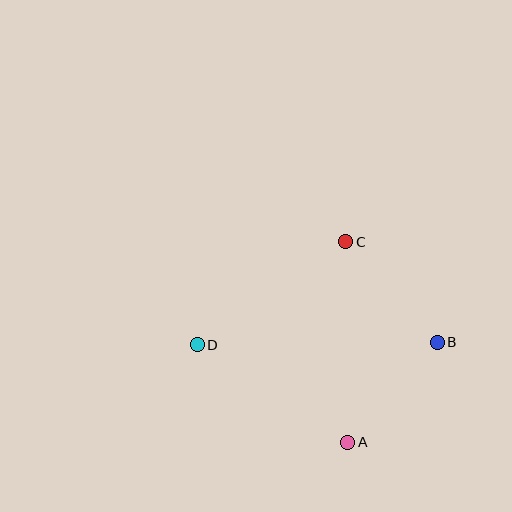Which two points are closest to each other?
Points A and B are closest to each other.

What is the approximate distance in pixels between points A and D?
The distance between A and D is approximately 179 pixels.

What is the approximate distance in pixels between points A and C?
The distance between A and C is approximately 200 pixels.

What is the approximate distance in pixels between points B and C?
The distance between B and C is approximately 136 pixels.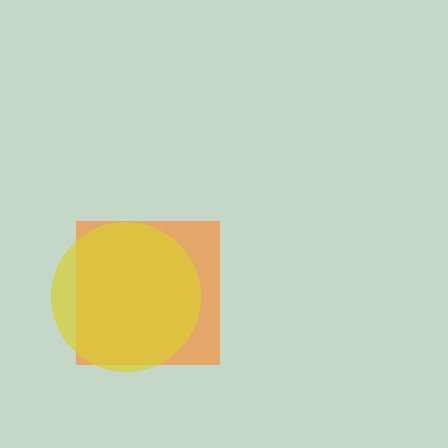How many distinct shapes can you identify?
There are 2 distinct shapes: an orange square, a yellow circle.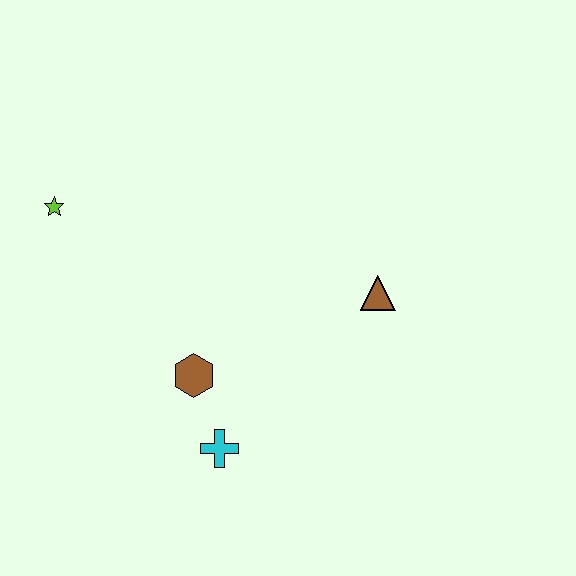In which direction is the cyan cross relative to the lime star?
The cyan cross is below the lime star.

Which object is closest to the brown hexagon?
The cyan cross is closest to the brown hexagon.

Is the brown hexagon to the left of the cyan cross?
Yes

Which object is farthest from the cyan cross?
The lime star is farthest from the cyan cross.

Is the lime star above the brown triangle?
Yes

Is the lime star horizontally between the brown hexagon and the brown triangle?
No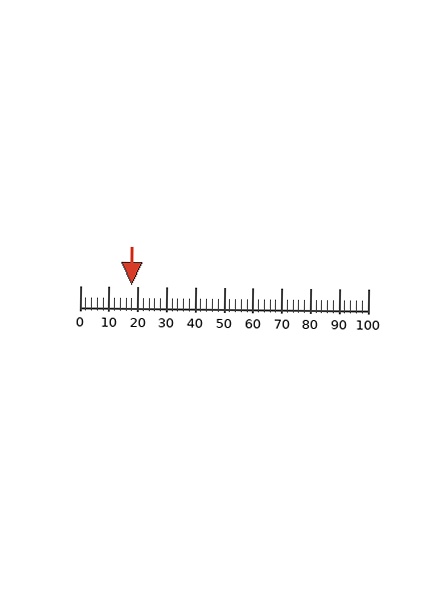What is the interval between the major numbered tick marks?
The major tick marks are spaced 10 units apart.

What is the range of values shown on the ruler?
The ruler shows values from 0 to 100.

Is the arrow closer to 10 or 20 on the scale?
The arrow is closer to 20.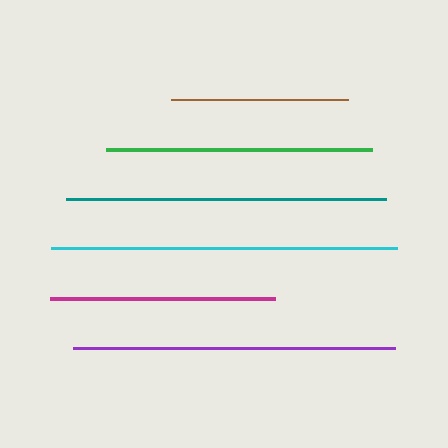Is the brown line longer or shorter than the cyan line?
The cyan line is longer than the brown line.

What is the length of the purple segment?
The purple segment is approximately 322 pixels long.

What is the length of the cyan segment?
The cyan segment is approximately 347 pixels long.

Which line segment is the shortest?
The brown line is the shortest at approximately 177 pixels.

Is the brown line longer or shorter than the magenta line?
The magenta line is longer than the brown line.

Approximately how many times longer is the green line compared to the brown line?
The green line is approximately 1.5 times the length of the brown line.